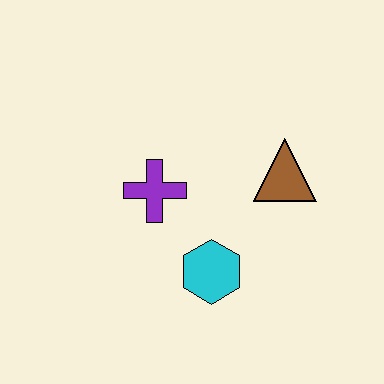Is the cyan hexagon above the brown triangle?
No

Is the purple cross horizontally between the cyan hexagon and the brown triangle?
No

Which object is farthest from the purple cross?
The brown triangle is farthest from the purple cross.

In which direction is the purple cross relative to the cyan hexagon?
The purple cross is above the cyan hexagon.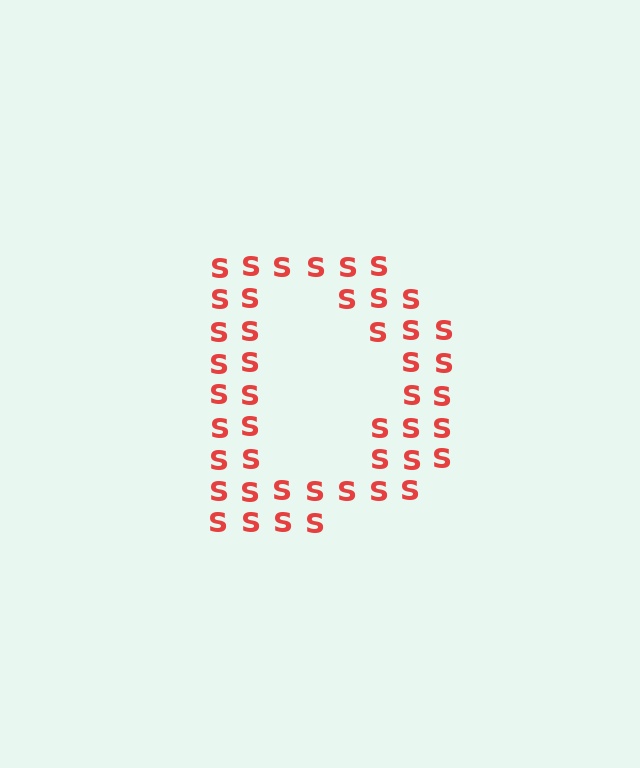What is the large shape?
The large shape is the letter D.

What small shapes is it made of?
It is made of small letter S's.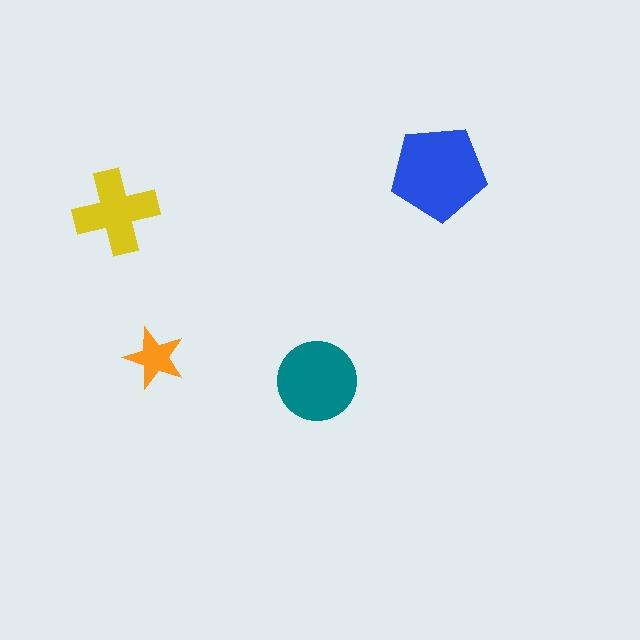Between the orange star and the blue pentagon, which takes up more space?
The blue pentagon.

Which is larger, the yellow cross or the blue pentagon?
The blue pentagon.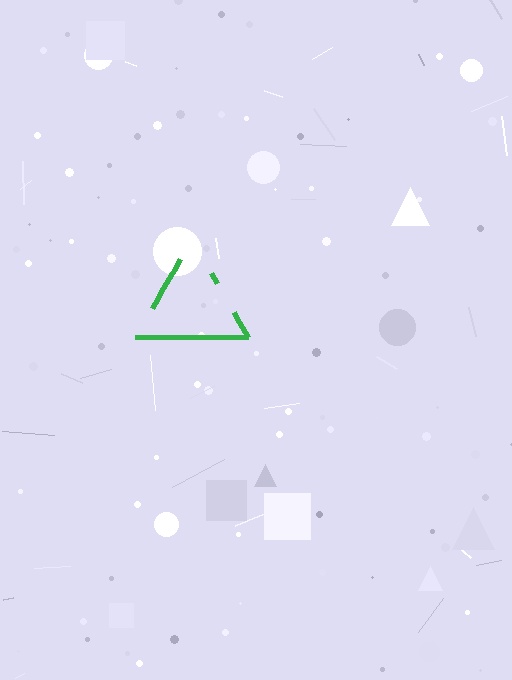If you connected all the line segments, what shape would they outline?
They would outline a triangle.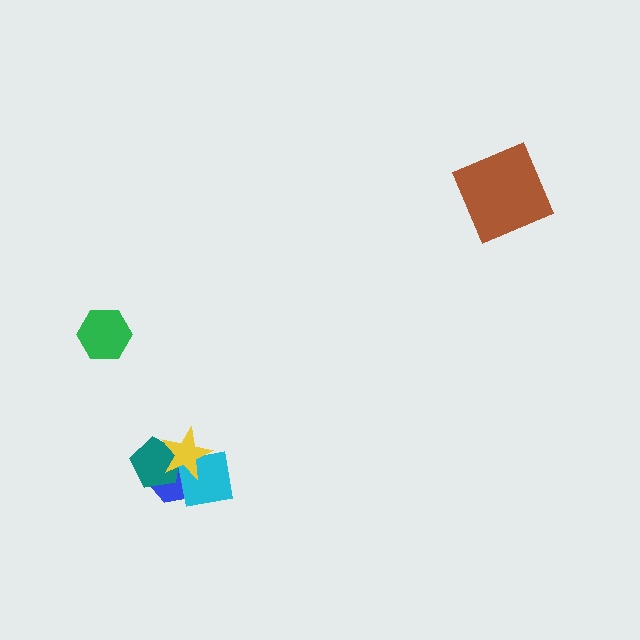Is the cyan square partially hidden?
Yes, it is partially covered by another shape.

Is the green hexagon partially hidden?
No, no other shape covers it.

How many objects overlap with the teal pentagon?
3 objects overlap with the teal pentagon.